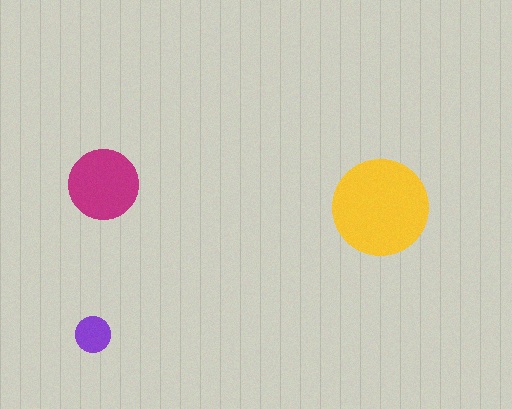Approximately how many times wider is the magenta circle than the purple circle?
About 2 times wider.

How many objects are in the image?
There are 3 objects in the image.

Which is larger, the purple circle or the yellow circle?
The yellow one.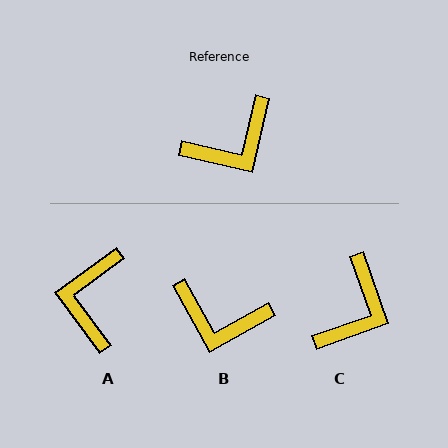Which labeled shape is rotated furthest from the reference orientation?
A, about 131 degrees away.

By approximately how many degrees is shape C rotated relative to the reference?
Approximately 32 degrees counter-clockwise.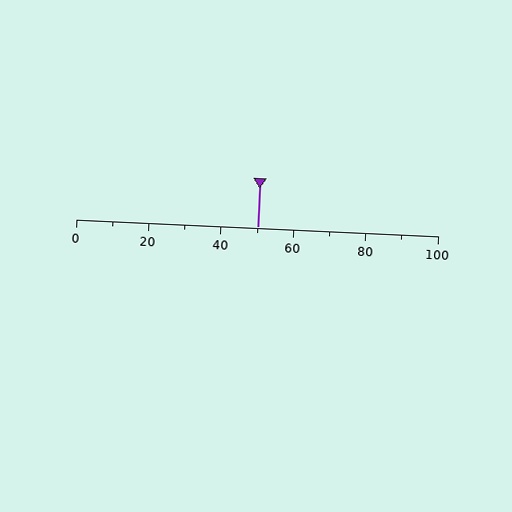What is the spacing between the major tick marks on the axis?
The major ticks are spaced 20 apart.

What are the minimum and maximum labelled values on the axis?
The axis runs from 0 to 100.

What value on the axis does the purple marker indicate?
The marker indicates approximately 50.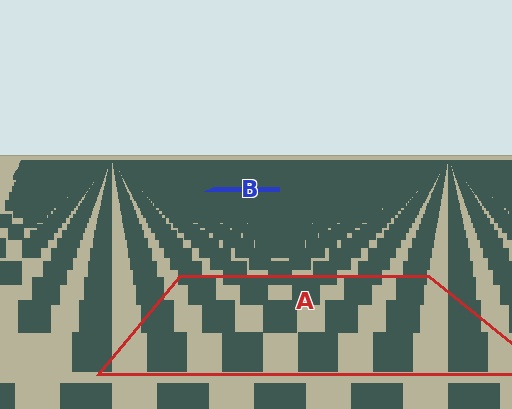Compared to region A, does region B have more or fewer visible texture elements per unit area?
Region B has more texture elements per unit area — they are packed more densely because it is farther away.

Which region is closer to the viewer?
Region A is closer. The texture elements there are larger and more spread out.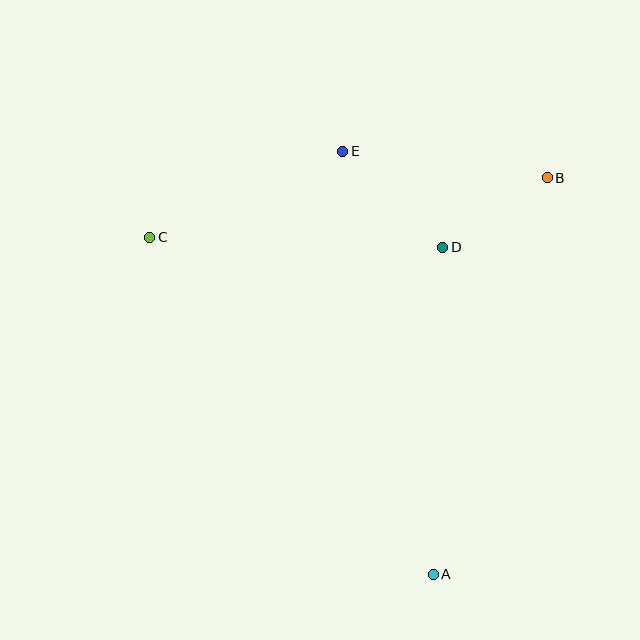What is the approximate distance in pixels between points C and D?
The distance between C and D is approximately 293 pixels.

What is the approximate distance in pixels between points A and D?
The distance between A and D is approximately 327 pixels.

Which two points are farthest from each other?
Points A and C are farthest from each other.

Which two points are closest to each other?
Points B and D are closest to each other.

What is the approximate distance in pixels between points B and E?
The distance between B and E is approximately 207 pixels.